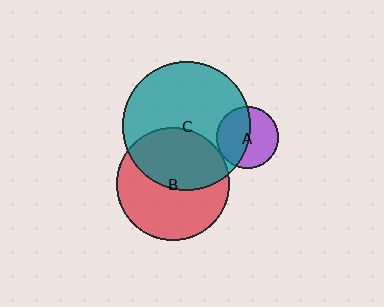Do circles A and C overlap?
Yes.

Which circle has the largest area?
Circle C (teal).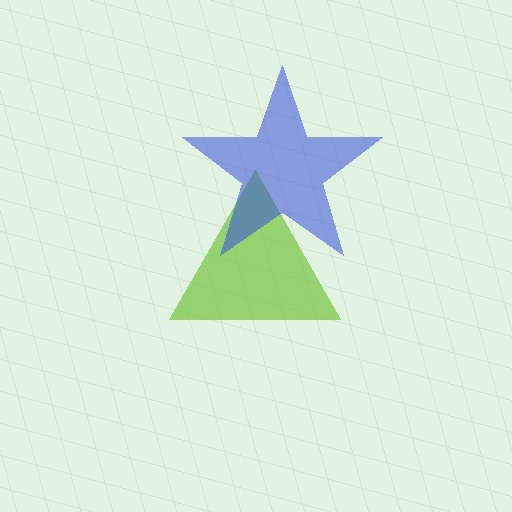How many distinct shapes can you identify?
There are 2 distinct shapes: a lime triangle, a blue star.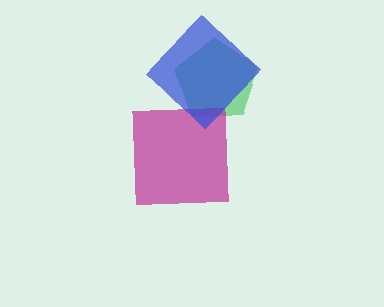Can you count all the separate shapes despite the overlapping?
Yes, there are 3 separate shapes.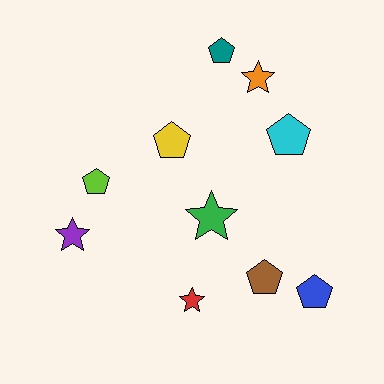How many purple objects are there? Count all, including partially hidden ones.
There is 1 purple object.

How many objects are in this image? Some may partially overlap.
There are 10 objects.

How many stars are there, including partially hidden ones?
There are 4 stars.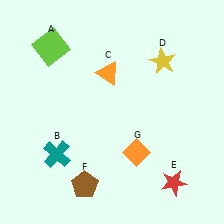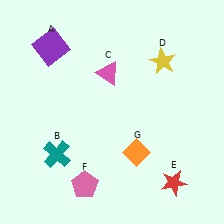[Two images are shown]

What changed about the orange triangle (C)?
In Image 1, C is orange. In Image 2, it changed to pink.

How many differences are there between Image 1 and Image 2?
There are 3 differences between the two images.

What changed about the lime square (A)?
In Image 1, A is lime. In Image 2, it changed to purple.